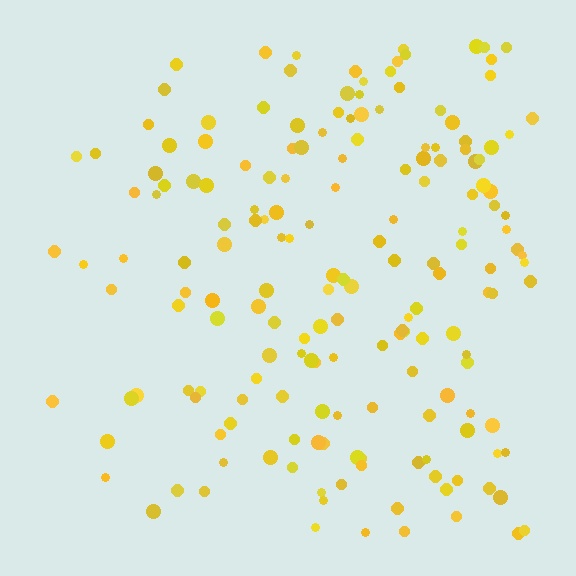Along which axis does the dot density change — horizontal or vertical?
Horizontal.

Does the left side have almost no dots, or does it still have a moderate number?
Still a moderate number, just noticeably fewer than the right.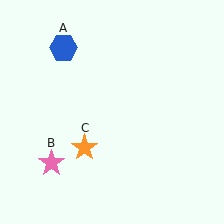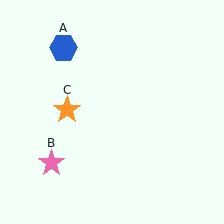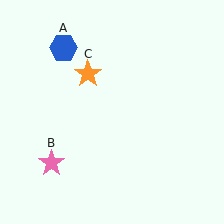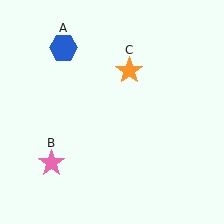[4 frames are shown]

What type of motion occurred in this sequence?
The orange star (object C) rotated clockwise around the center of the scene.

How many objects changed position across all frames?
1 object changed position: orange star (object C).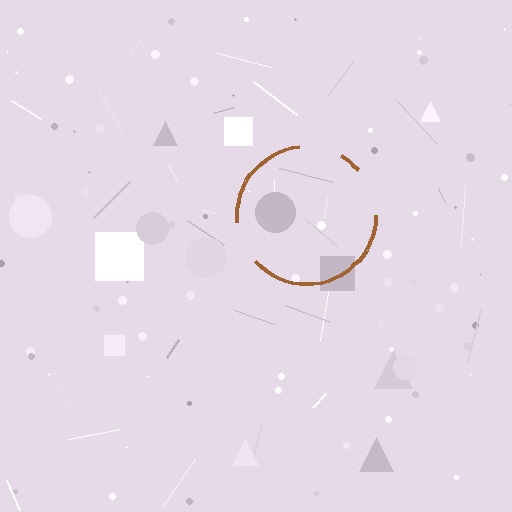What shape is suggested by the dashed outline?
The dashed outline suggests a circle.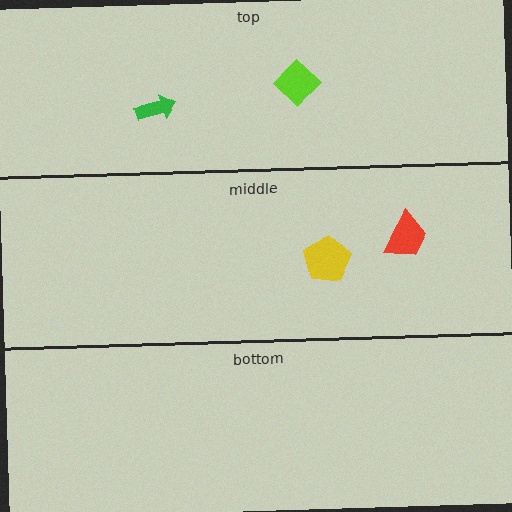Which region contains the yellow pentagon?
The middle region.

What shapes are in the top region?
The green arrow, the lime diamond.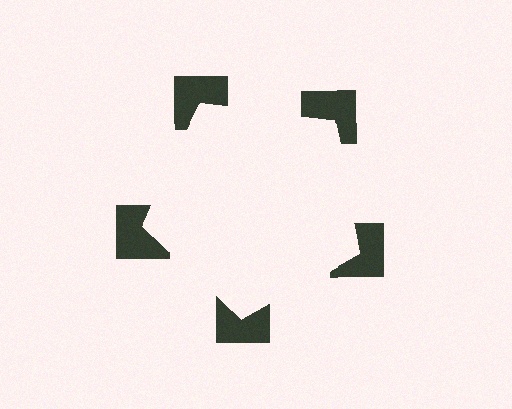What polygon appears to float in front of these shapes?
An illusory pentagon — its edges are inferred from the aligned wedge cuts in the notched squares, not physically drawn.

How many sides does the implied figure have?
5 sides.